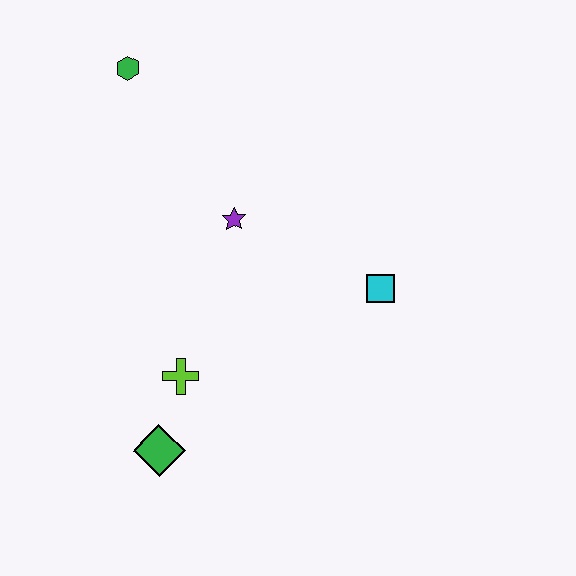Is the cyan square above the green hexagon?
No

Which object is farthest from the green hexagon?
The green diamond is farthest from the green hexagon.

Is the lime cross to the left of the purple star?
Yes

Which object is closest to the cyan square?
The purple star is closest to the cyan square.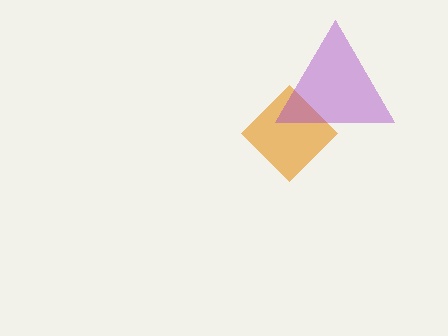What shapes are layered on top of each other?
The layered shapes are: an orange diamond, a purple triangle.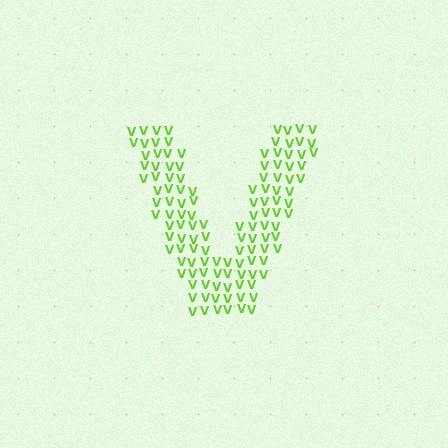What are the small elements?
The small elements are letter V's.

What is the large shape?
The large shape is the letter V.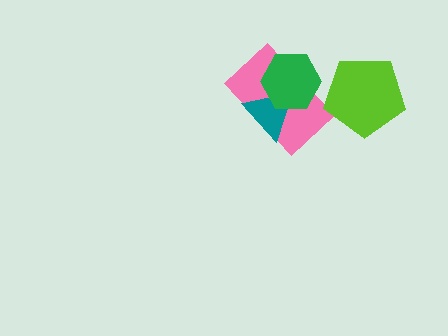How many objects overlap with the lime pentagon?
0 objects overlap with the lime pentagon.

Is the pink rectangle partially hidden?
Yes, it is partially covered by another shape.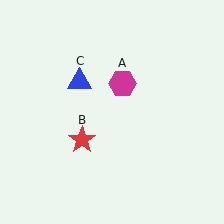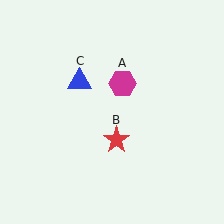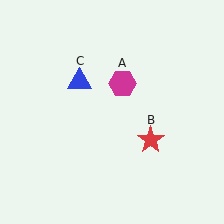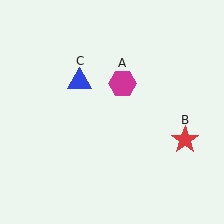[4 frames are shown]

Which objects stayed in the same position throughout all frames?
Magenta hexagon (object A) and blue triangle (object C) remained stationary.